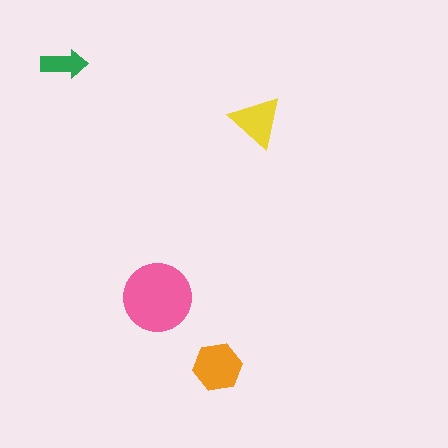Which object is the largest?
The pink circle.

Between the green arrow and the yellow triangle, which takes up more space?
The yellow triangle.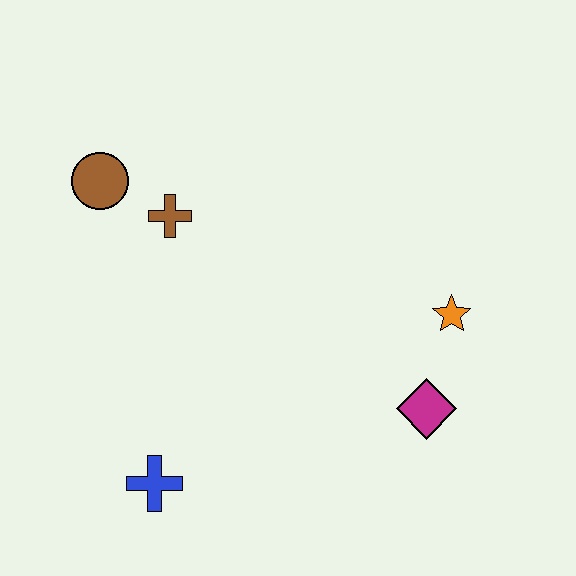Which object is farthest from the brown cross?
The magenta diamond is farthest from the brown cross.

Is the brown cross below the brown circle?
Yes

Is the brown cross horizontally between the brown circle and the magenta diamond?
Yes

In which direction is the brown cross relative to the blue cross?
The brown cross is above the blue cross.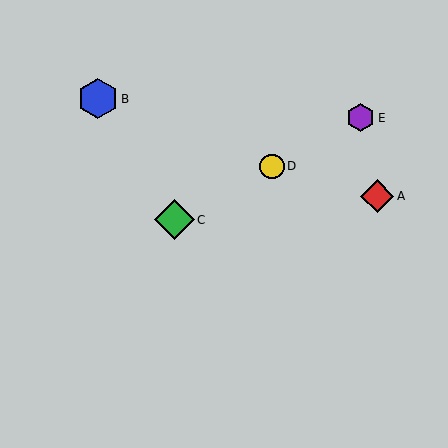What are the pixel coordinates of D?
Object D is at (272, 166).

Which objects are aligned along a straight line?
Objects C, D, E are aligned along a straight line.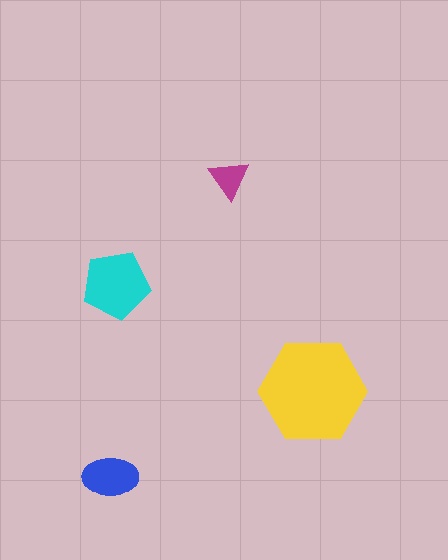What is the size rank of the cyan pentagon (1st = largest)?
2nd.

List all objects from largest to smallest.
The yellow hexagon, the cyan pentagon, the blue ellipse, the magenta triangle.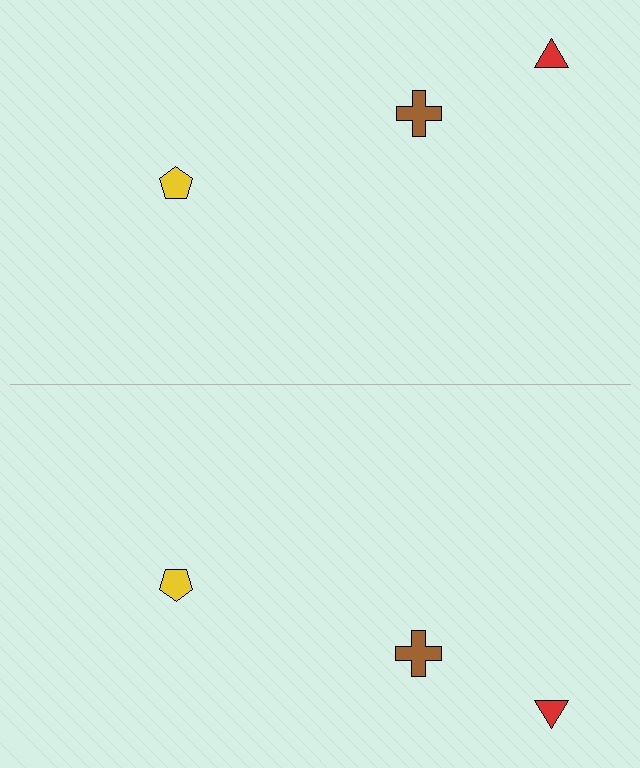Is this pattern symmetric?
Yes, this pattern has bilateral (reflection) symmetry.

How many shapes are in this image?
There are 6 shapes in this image.